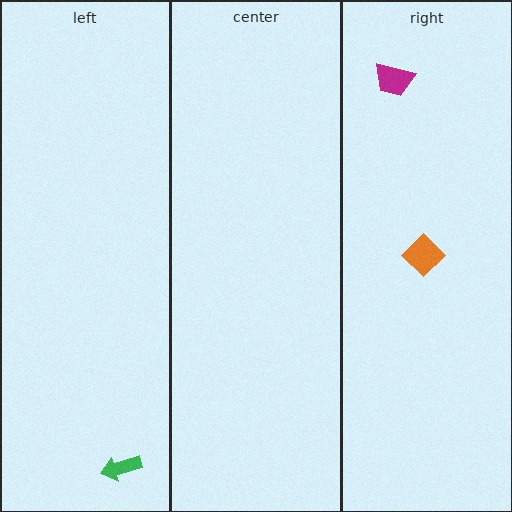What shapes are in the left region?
The green arrow.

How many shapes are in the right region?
2.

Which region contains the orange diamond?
The right region.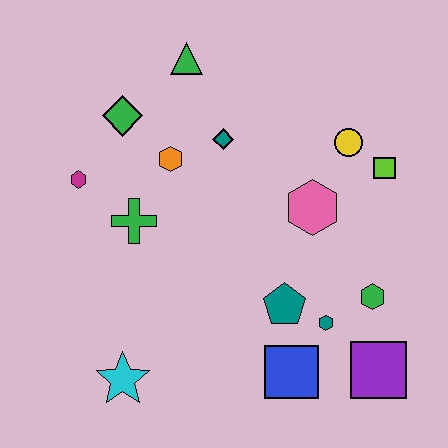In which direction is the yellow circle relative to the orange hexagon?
The yellow circle is to the right of the orange hexagon.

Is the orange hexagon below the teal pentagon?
No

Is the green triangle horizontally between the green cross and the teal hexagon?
Yes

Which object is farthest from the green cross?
The purple square is farthest from the green cross.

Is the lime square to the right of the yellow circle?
Yes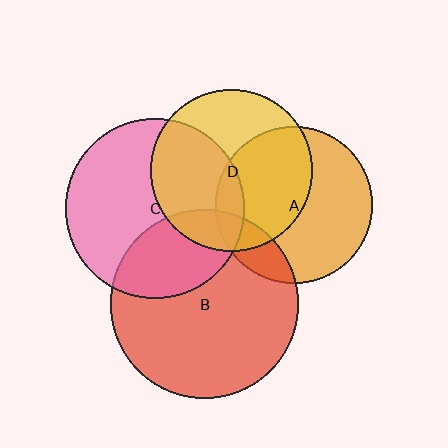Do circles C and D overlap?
Yes.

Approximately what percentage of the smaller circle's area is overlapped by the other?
Approximately 45%.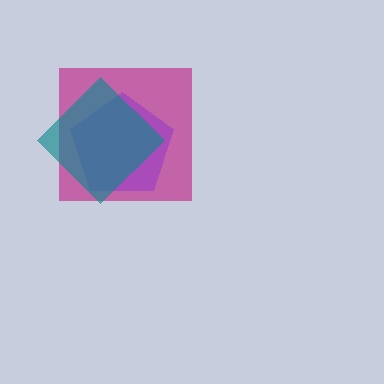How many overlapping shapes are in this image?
There are 3 overlapping shapes in the image.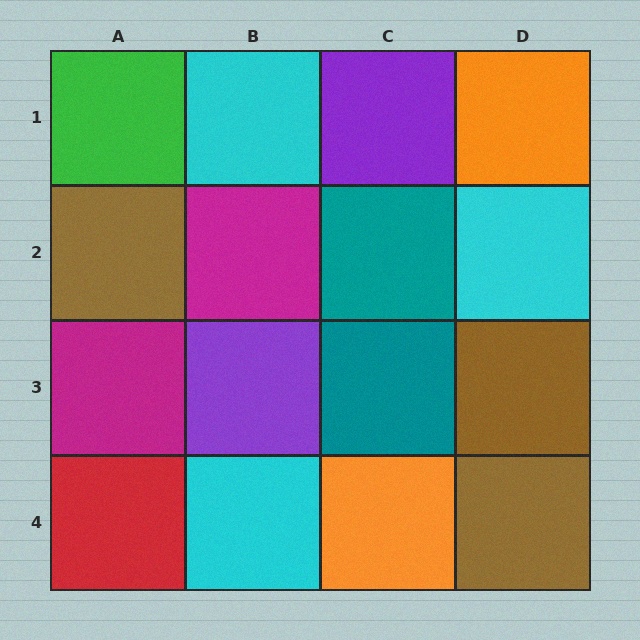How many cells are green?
1 cell is green.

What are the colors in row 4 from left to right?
Red, cyan, orange, brown.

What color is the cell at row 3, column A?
Magenta.